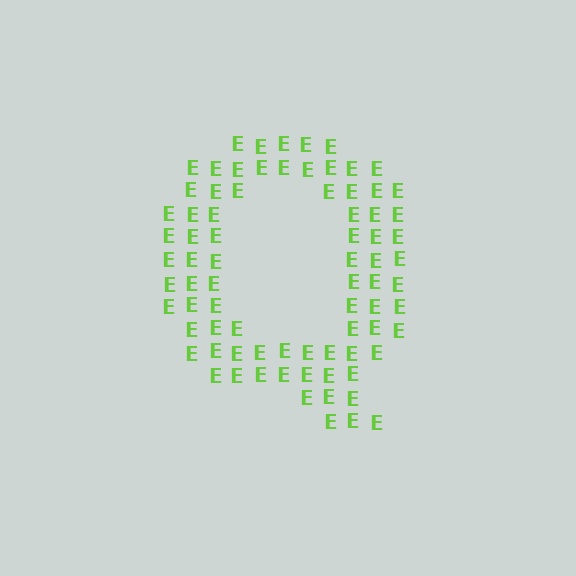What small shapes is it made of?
It is made of small letter E's.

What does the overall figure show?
The overall figure shows the letter Q.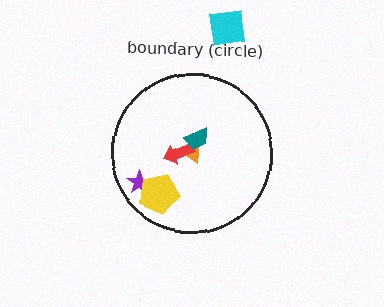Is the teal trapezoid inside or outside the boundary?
Inside.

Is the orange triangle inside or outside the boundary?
Inside.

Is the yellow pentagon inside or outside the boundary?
Inside.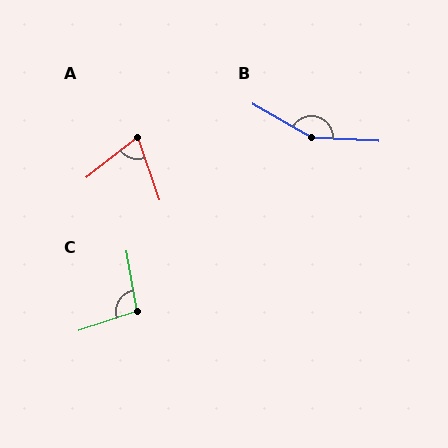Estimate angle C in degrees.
Approximately 99 degrees.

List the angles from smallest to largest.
A (71°), C (99°), B (153°).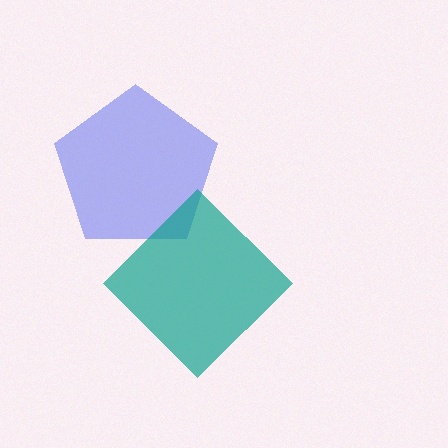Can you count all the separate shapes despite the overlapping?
Yes, there are 2 separate shapes.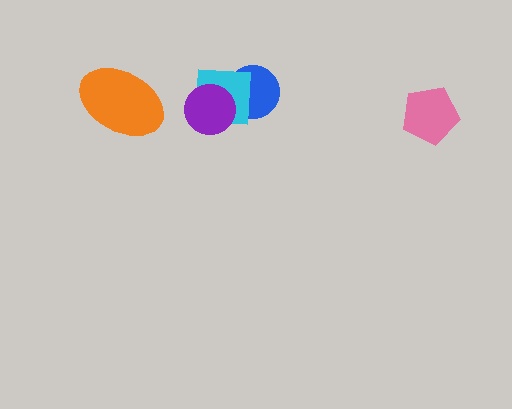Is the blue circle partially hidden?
Yes, it is partially covered by another shape.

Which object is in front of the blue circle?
The cyan square is in front of the blue circle.